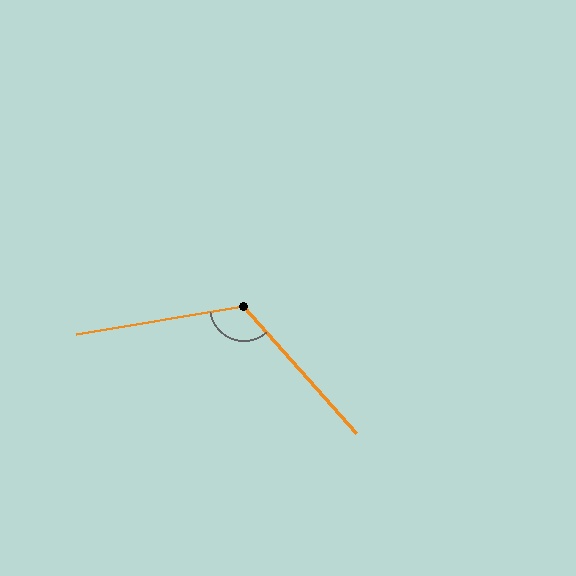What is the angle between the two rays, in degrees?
Approximately 122 degrees.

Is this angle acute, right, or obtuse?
It is obtuse.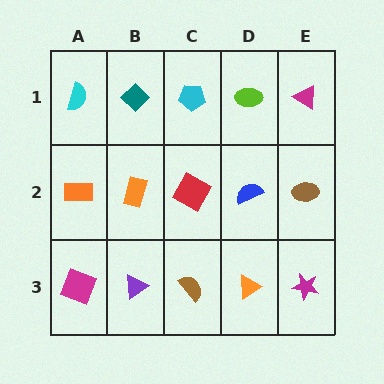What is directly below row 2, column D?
An orange triangle.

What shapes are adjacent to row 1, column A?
An orange rectangle (row 2, column A), a teal diamond (row 1, column B).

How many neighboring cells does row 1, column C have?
3.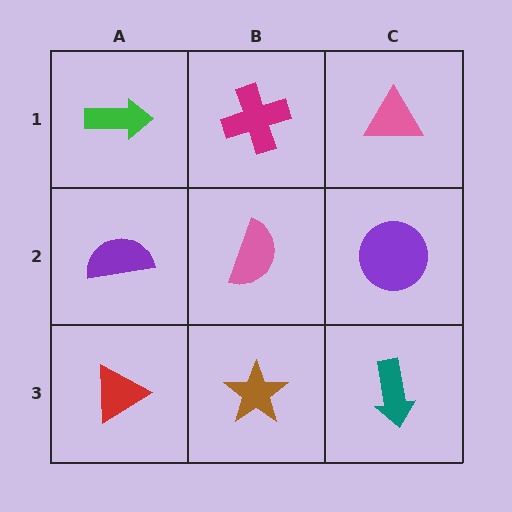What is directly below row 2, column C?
A teal arrow.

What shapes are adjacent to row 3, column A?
A purple semicircle (row 2, column A), a brown star (row 3, column B).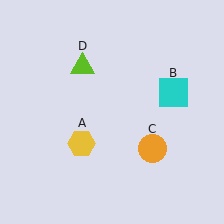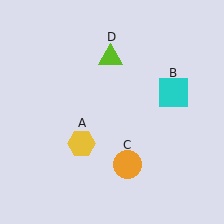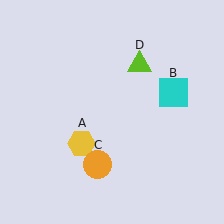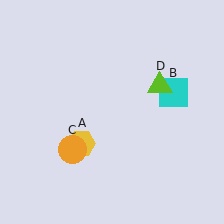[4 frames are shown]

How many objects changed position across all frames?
2 objects changed position: orange circle (object C), lime triangle (object D).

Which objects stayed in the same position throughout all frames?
Yellow hexagon (object A) and cyan square (object B) remained stationary.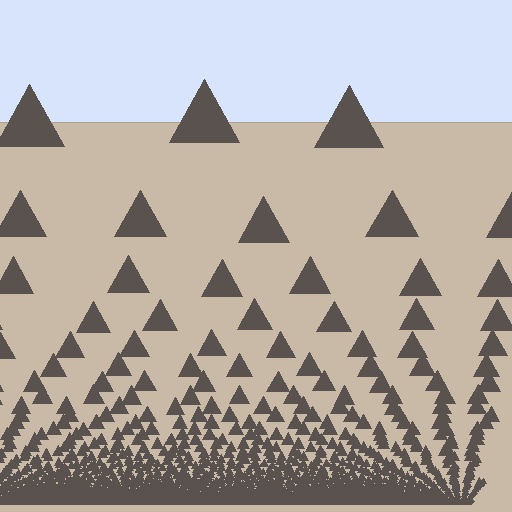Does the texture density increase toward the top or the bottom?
Density increases toward the bottom.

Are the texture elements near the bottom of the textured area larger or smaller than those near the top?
Smaller. The gradient is inverted — elements near the bottom are smaller and denser.